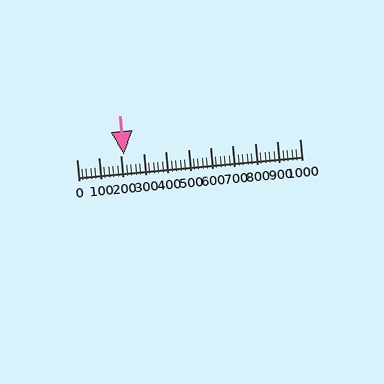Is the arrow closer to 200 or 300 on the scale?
The arrow is closer to 200.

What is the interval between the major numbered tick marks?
The major tick marks are spaced 100 units apart.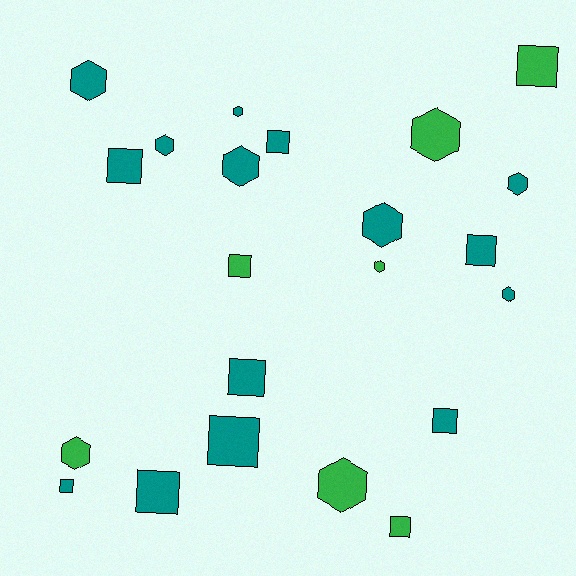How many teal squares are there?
There are 8 teal squares.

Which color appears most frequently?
Teal, with 15 objects.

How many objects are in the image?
There are 22 objects.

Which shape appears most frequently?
Square, with 11 objects.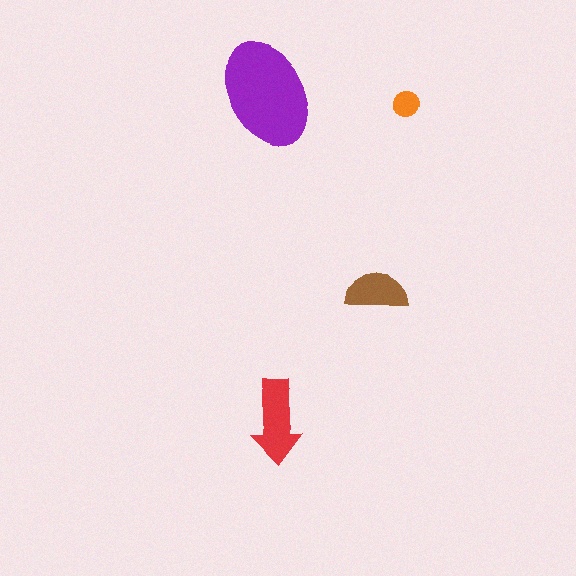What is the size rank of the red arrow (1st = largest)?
2nd.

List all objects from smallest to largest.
The orange circle, the brown semicircle, the red arrow, the purple ellipse.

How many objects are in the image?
There are 4 objects in the image.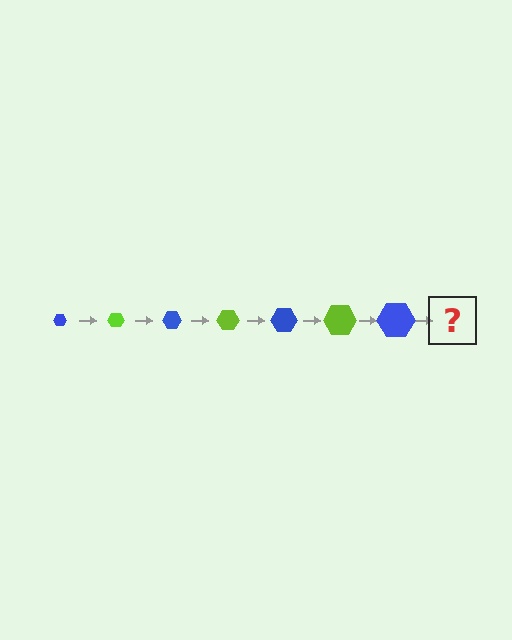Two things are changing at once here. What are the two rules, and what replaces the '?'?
The two rules are that the hexagon grows larger each step and the color cycles through blue and lime. The '?' should be a lime hexagon, larger than the previous one.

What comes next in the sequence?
The next element should be a lime hexagon, larger than the previous one.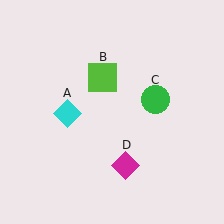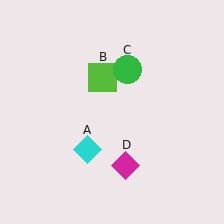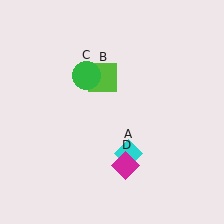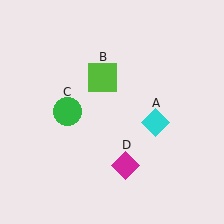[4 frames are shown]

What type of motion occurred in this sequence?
The cyan diamond (object A), green circle (object C) rotated counterclockwise around the center of the scene.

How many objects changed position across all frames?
2 objects changed position: cyan diamond (object A), green circle (object C).